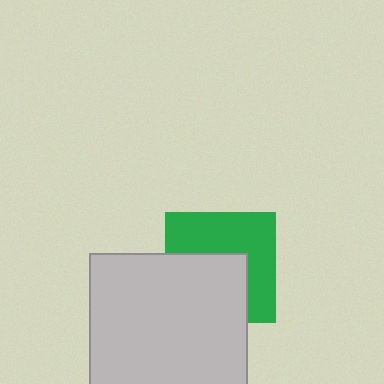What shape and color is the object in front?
The object in front is a light gray square.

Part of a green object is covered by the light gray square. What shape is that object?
It is a square.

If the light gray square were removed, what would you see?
You would see the complete green square.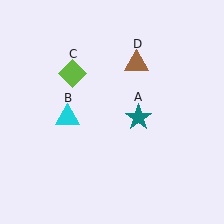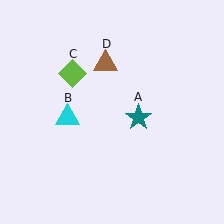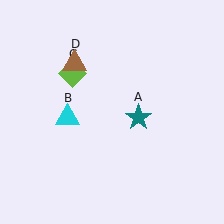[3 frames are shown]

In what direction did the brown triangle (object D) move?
The brown triangle (object D) moved left.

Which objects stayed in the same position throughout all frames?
Teal star (object A) and cyan triangle (object B) and lime diamond (object C) remained stationary.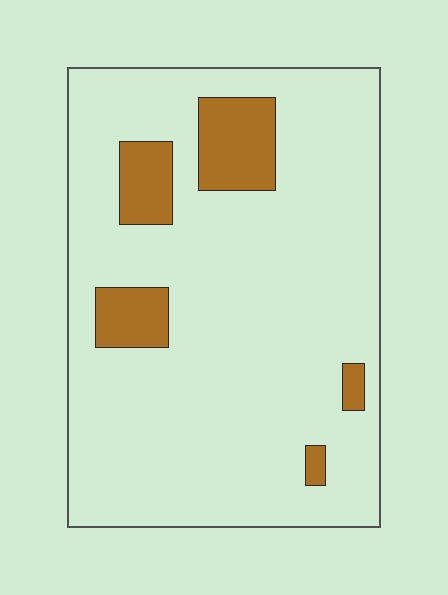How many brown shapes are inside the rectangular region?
5.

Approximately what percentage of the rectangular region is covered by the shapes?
Approximately 15%.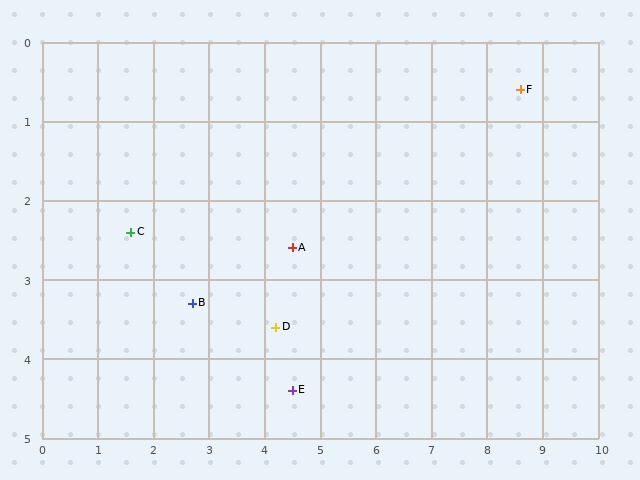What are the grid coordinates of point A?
Point A is at approximately (4.5, 2.6).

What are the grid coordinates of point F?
Point F is at approximately (8.6, 0.6).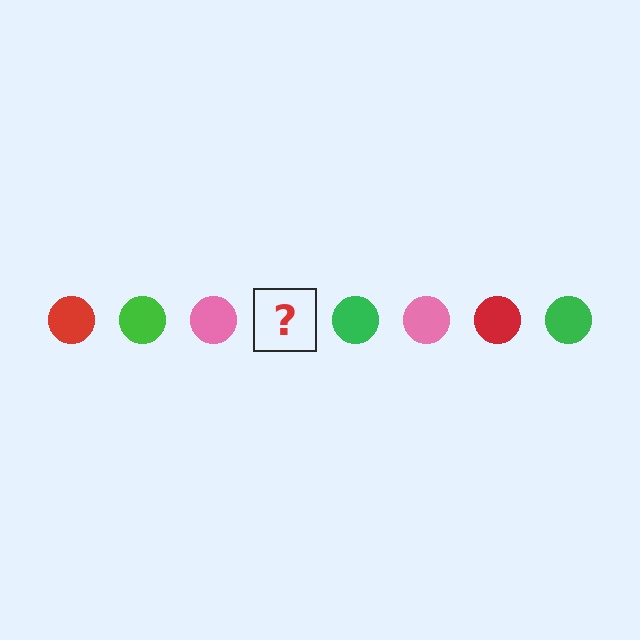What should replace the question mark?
The question mark should be replaced with a red circle.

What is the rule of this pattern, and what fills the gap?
The rule is that the pattern cycles through red, green, pink circles. The gap should be filled with a red circle.